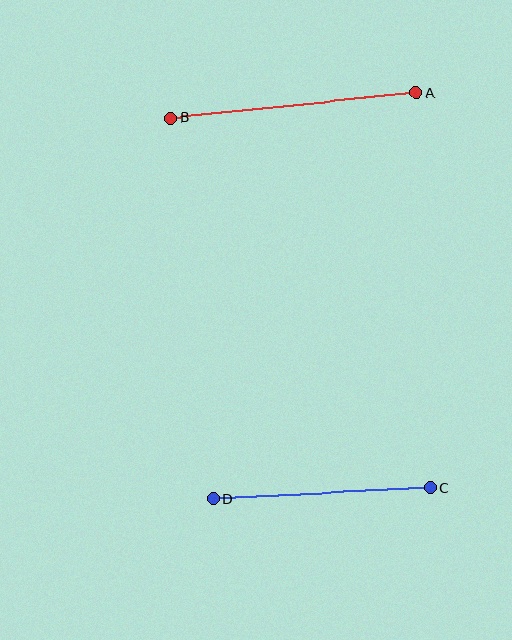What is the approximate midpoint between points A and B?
The midpoint is at approximately (293, 105) pixels.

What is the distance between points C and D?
The distance is approximately 217 pixels.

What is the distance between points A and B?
The distance is approximately 247 pixels.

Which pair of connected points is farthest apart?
Points A and B are farthest apart.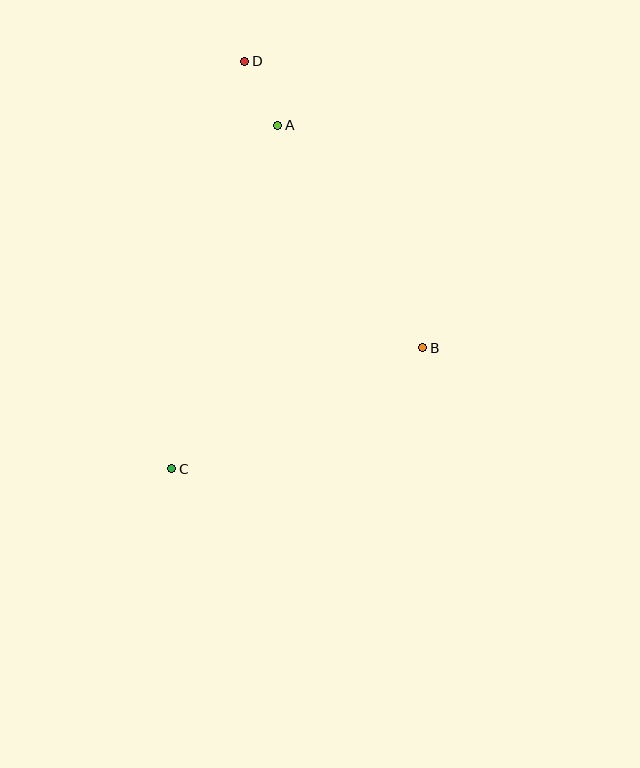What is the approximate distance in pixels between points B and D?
The distance between B and D is approximately 337 pixels.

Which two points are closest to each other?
Points A and D are closest to each other.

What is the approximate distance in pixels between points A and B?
The distance between A and B is approximately 265 pixels.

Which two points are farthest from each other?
Points C and D are farthest from each other.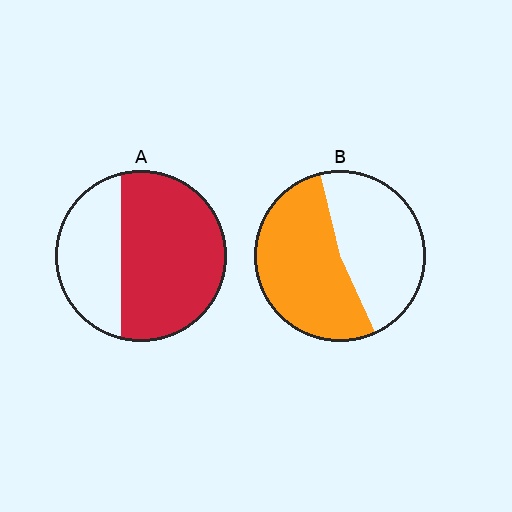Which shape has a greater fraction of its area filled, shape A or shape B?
Shape A.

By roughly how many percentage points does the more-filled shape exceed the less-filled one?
By roughly 10 percentage points (A over B).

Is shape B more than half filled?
Roughly half.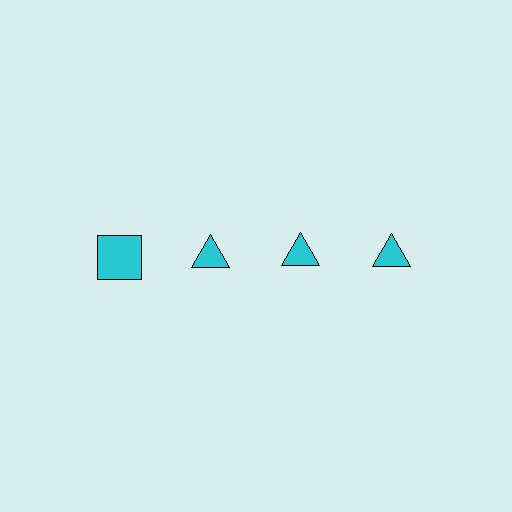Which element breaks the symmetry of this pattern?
The cyan square in the top row, leftmost column breaks the symmetry. All other shapes are cyan triangles.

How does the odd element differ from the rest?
It has a different shape: square instead of triangle.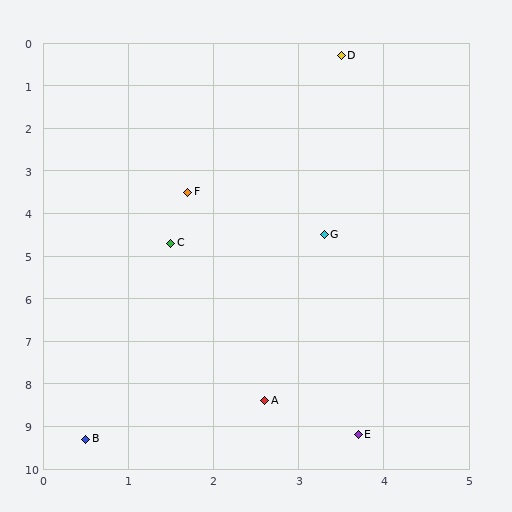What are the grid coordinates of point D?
Point D is at approximately (3.5, 0.3).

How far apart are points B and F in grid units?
Points B and F are about 5.9 grid units apart.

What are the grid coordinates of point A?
Point A is at approximately (2.6, 8.4).